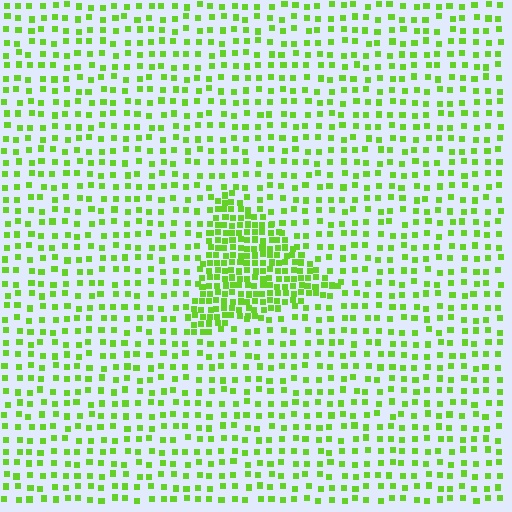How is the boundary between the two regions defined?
The boundary is defined by a change in element density (approximately 2.5x ratio). All elements are the same color, size, and shape.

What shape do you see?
I see a triangle.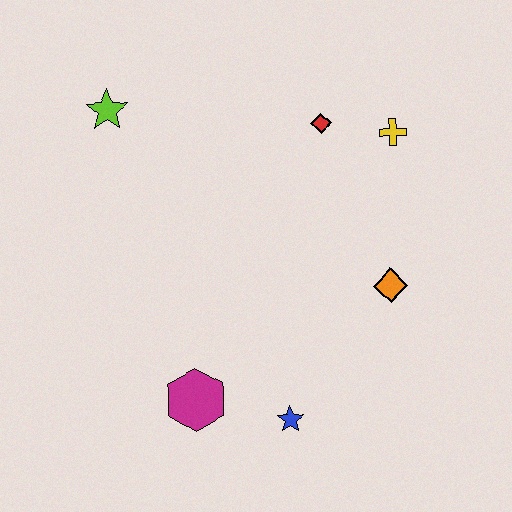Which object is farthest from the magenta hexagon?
The yellow cross is farthest from the magenta hexagon.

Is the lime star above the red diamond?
Yes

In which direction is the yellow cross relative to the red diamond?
The yellow cross is to the right of the red diamond.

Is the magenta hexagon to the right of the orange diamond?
No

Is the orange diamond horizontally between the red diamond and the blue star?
No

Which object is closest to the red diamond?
The yellow cross is closest to the red diamond.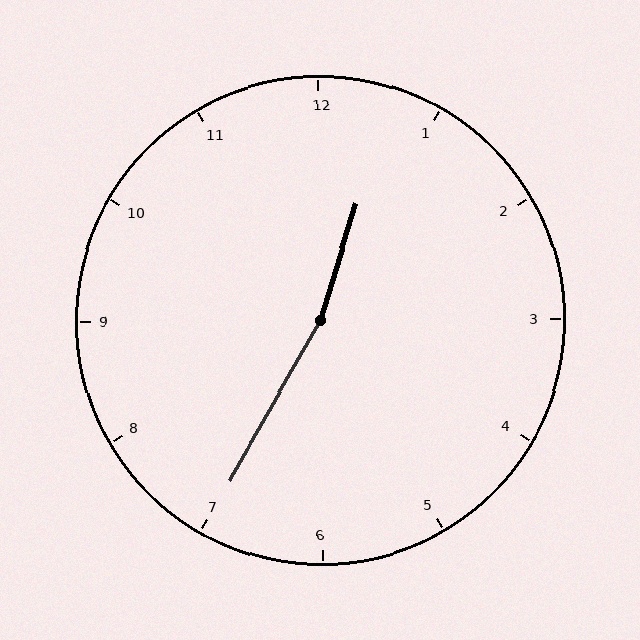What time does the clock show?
12:35.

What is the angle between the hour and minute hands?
Approximately 168 degrees.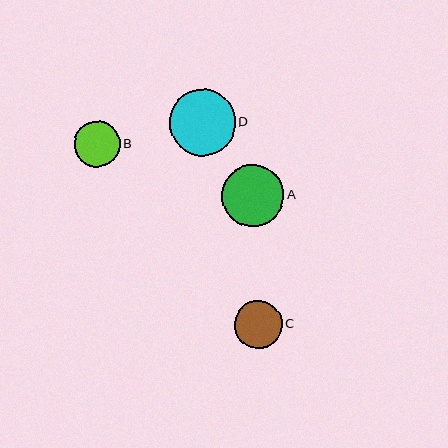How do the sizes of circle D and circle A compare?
Circle D and circle A are approximately the same size.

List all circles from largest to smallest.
From largest to smallest: D, A, C, B.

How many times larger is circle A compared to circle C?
Circle A is approximately 1.3 times the size of circle C.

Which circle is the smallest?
Circle B is the smallest with a size of approximately 46 pixels.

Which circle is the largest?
Circle D is the largest with a size of approximately 66 pixels.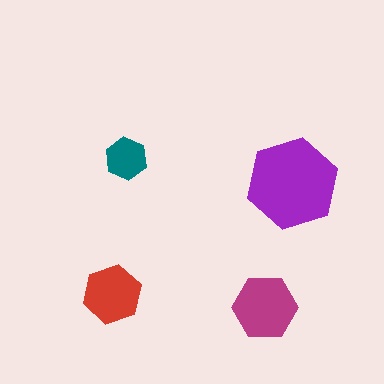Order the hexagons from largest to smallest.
the purple one, the magenta one, the red one, the teal one.